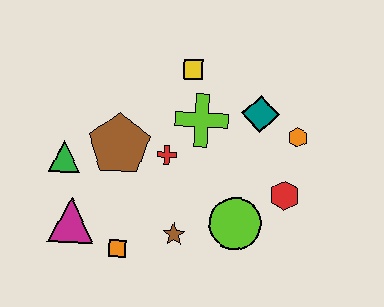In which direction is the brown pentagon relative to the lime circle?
The brown pentagon is to the left of the lime circle.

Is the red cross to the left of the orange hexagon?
Yes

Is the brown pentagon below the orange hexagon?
Yes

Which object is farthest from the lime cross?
The magenta triangle is farthest from the lime cross.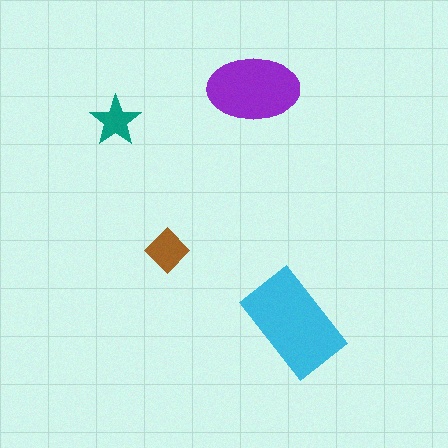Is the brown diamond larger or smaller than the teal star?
Larger.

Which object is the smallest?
The teal star.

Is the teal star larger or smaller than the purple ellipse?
Smaller.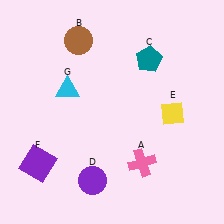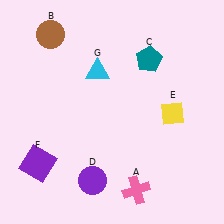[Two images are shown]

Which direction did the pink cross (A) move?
The pink cross (A) moved down.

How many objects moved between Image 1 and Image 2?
3 objects moved between the two images.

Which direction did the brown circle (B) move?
The brown circle (B) moved left.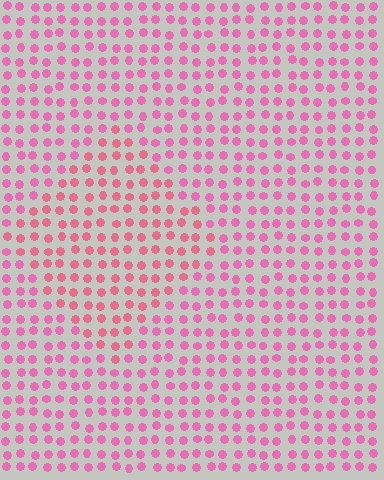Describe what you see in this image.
The image is filled with small pink elements in a uniform arrangement. A diamond-shaped region is visible where the elements are tinted to a slightly different hue, forming a subtle color boundary.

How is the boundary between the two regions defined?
The boundary is defined purely by a slight shift in hue (about 20 degrees). Spacing, size, and orientation are identical on both sides.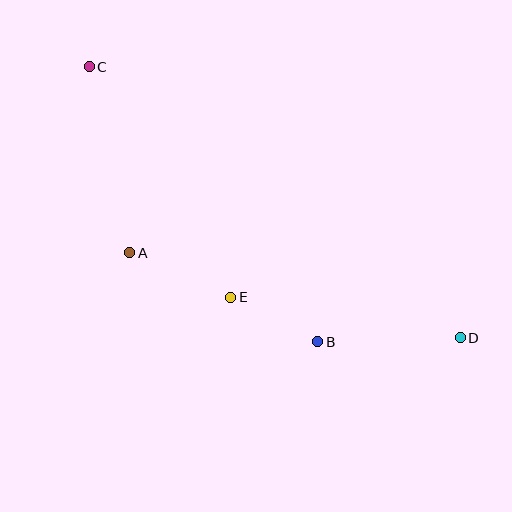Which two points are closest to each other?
Points B and E are closest to each other.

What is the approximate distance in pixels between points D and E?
The distance between D and E is approximately 233 pixels.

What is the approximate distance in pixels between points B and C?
The distance between B and C is approximately 357 pixels.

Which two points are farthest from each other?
Points C and D are farthest from each other.